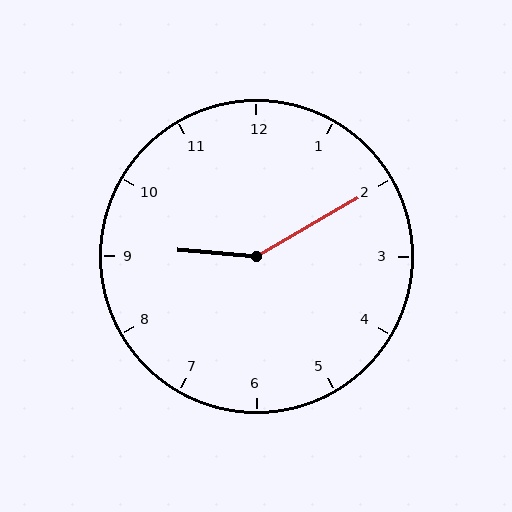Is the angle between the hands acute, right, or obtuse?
It is obtuse.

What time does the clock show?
9:10.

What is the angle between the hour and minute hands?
Approximately 145 degrees.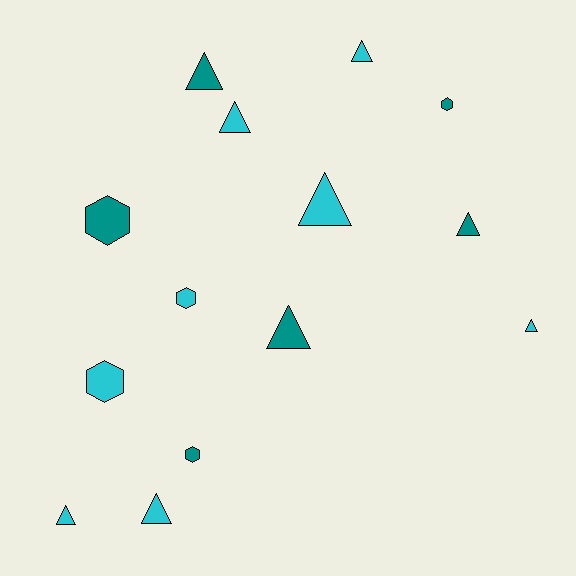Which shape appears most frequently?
Triangle, with 9 objects.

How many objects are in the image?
There are 14 objects.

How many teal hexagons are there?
There are 3 teal hexagons.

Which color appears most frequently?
Cyan, with 8 objects.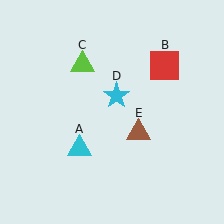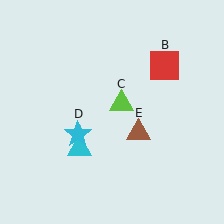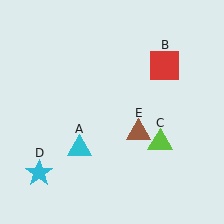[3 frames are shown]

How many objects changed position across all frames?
2 objects changed position: lime triangle (object C), cyan star (object D).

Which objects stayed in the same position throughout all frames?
Cyan triangle (object A) and red square (object B) and brown triangle (object E) remained stationary.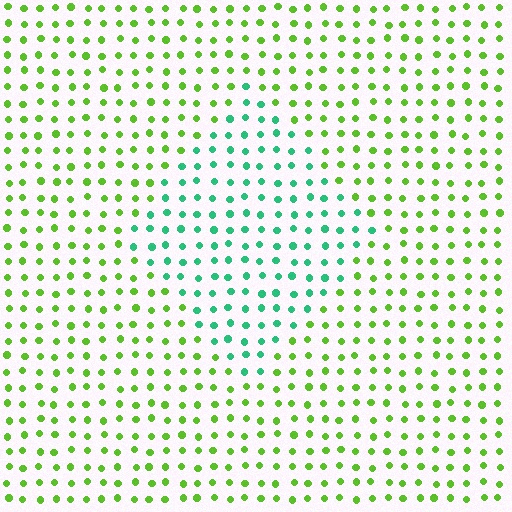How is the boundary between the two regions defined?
The boundary is defined purely by a slight shift in hue (about 52 degrees). Spacing, size, and orientation are identical on both sides.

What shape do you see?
I see a diamond.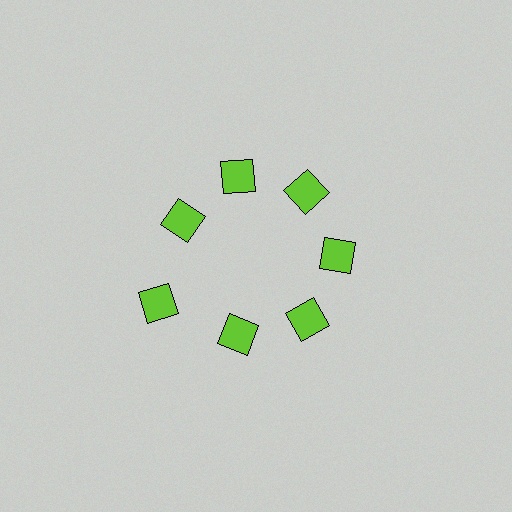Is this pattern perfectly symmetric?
No. The 7 lime squares are arranged in a ring, but one element near the 8 o'clock position is pushed outward from the center, breaking the 7-fold rotational symmetry.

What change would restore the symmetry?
The symmetry would be restored by moving it inward, back onto the ring so that all 7 squares sit at equal angles and equal distance from the center.